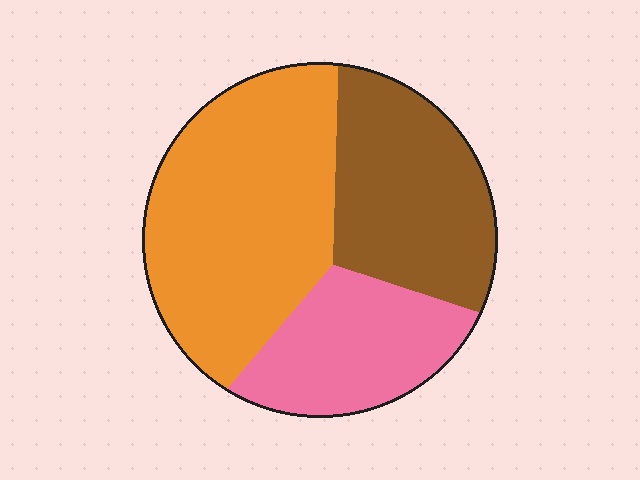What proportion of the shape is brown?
Brown covers roughly 30% of the shape.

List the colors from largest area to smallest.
From largest to smallest: orange, brown, pink.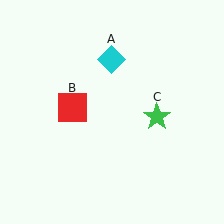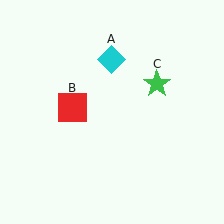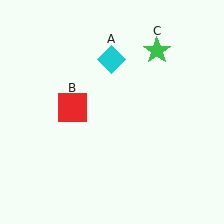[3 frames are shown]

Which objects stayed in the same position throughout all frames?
Cyan diamond (object A) and red square (object B) remained stationary.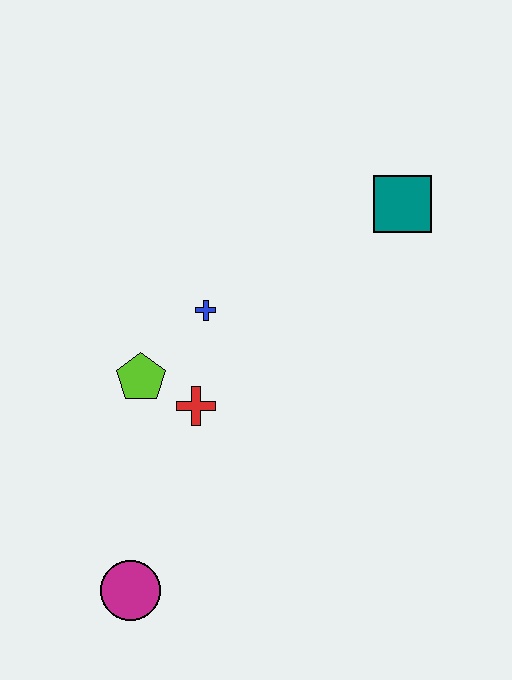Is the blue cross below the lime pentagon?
No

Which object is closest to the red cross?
The lime pentagon is closest to the red cross.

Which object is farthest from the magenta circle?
The teal square is farthest from the magenta circle.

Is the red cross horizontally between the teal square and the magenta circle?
Yes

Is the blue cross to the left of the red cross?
No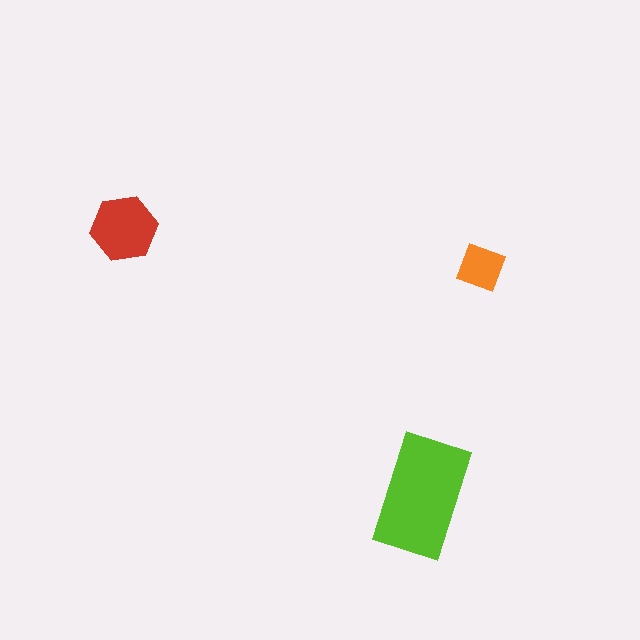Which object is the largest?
The lime rectangle.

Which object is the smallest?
The orange square.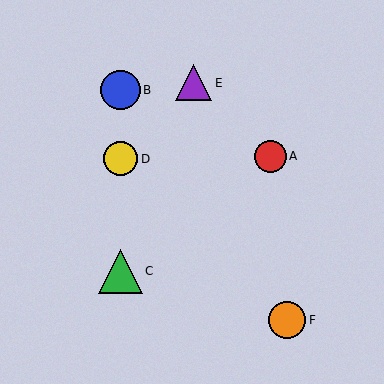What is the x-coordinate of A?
Object A is at x≈270.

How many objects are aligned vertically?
3 objects (B, C, D) are aligned vertically.